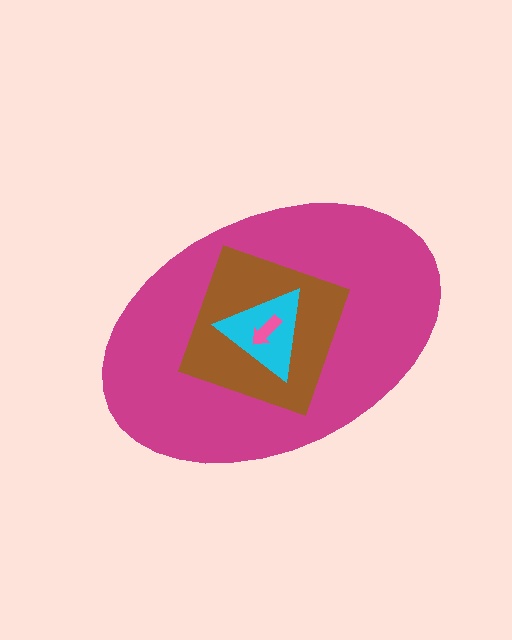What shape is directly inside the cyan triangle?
The pink arrow.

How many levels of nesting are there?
4.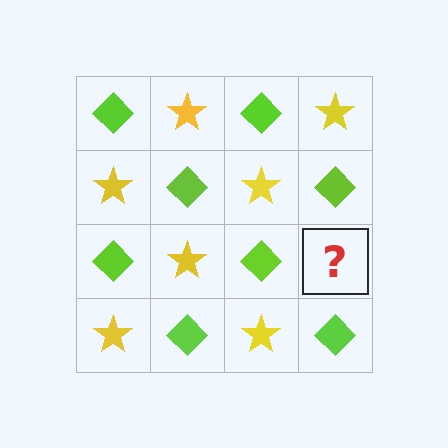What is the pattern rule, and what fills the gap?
The rule is that it alternates lime diamond and yellow star in a checkerboard pattern. The gap should be filled with a yellow star.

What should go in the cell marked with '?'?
The missing cell should contain a yellow star.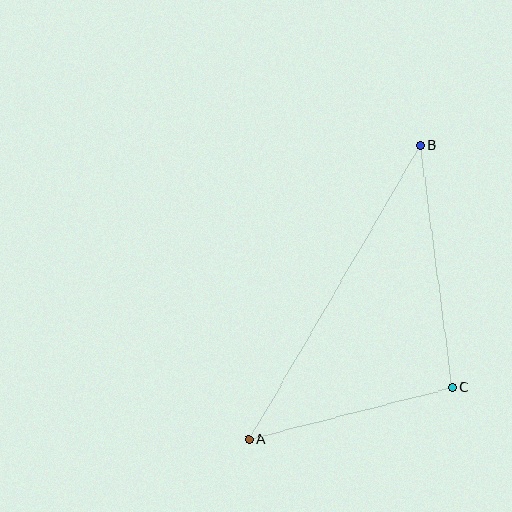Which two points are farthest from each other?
Points A and B are farthest from each other.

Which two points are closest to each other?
Points A and C are closest to each other.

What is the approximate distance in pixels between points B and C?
The distance between B and C is approximately 245 pixels.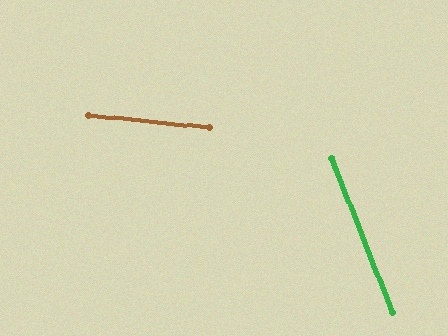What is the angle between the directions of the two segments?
Approximately 62 degrees.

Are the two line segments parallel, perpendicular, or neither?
Neither parallel nor perpendicular — they differ by about 62°.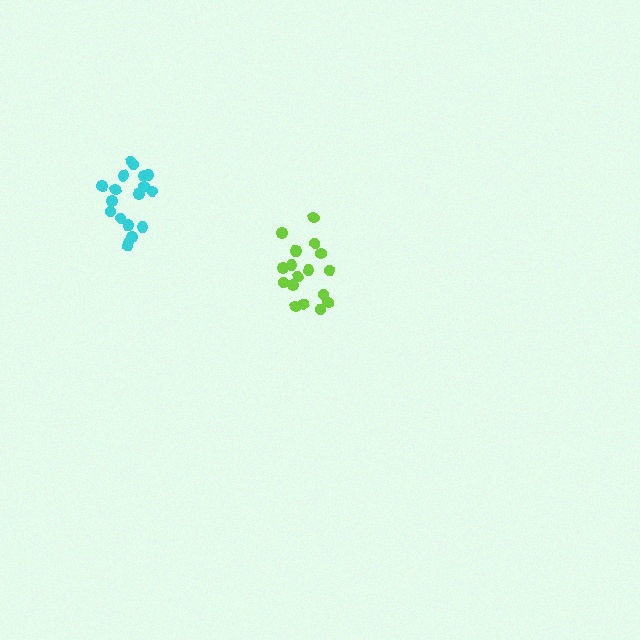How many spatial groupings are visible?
There are 2 spatial groupings.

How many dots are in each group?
Group 1: 18 dots, Group 2: 18 dots (36 total).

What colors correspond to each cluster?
The clusters are colored: cyan, lime.